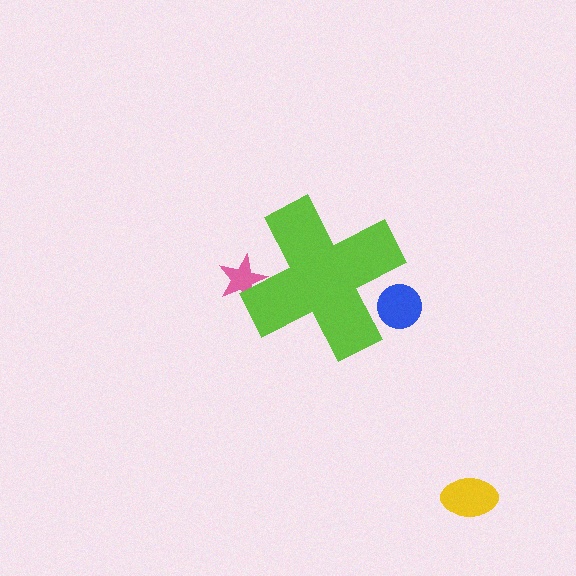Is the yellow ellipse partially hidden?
No, the yellow ellipse is fully visible.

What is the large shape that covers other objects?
A lime cross.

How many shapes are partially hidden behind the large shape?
2 shapes are partially hidden.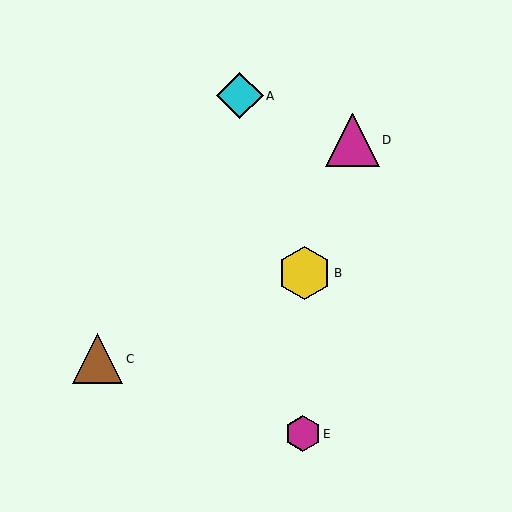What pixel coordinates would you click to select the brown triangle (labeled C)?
Click at (98, 359) to select the brown triangle C.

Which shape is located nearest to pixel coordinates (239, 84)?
The cyan diamond (labeled A) at (240, 96) is nearest to that location.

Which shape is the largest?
The magenta triangle (labeled D) is the largest.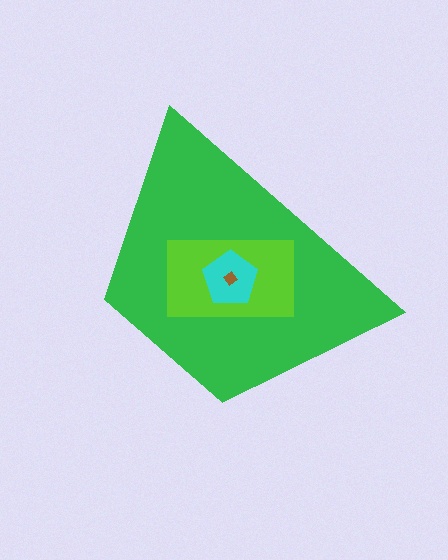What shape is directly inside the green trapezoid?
The lime rectangle.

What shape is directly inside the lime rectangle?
The cyan pentagon.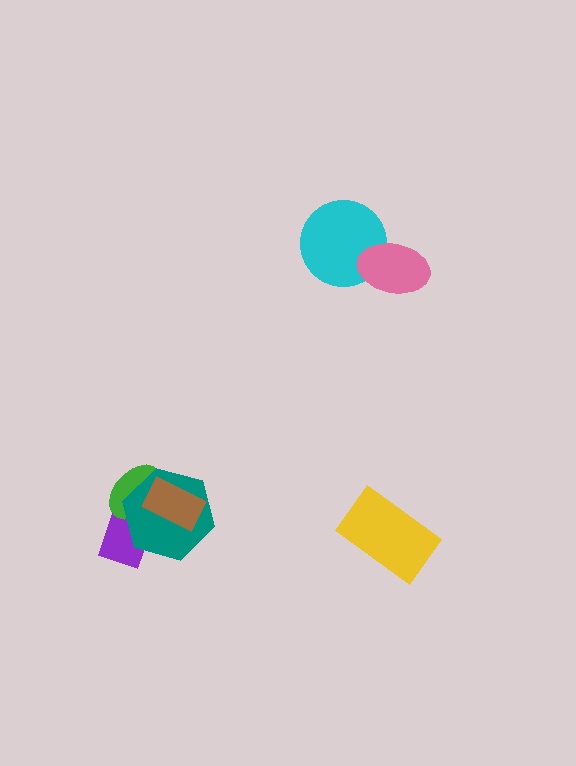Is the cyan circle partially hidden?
Yes, it is partially covered by another shape.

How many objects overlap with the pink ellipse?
1 object overlaps with the pink ellipse.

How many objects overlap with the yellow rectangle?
0 objects overlap with the yellow rectangle.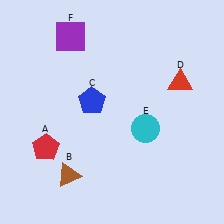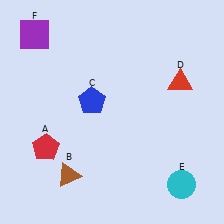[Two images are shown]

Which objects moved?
The objects that moved are: the cyan circle (E), the purple square (F).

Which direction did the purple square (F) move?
The purple square (F) moved left.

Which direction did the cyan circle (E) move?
The cyan circle (E) moved down.